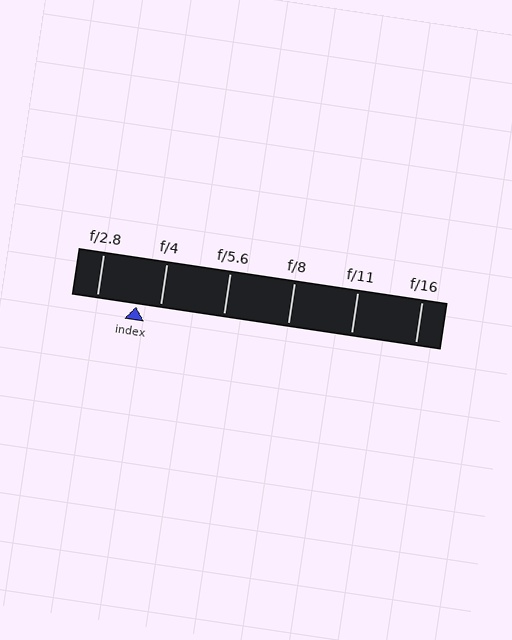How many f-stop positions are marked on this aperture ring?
There are 6 f-stop positions marked.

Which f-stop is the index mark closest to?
The index mark is closest to f/4.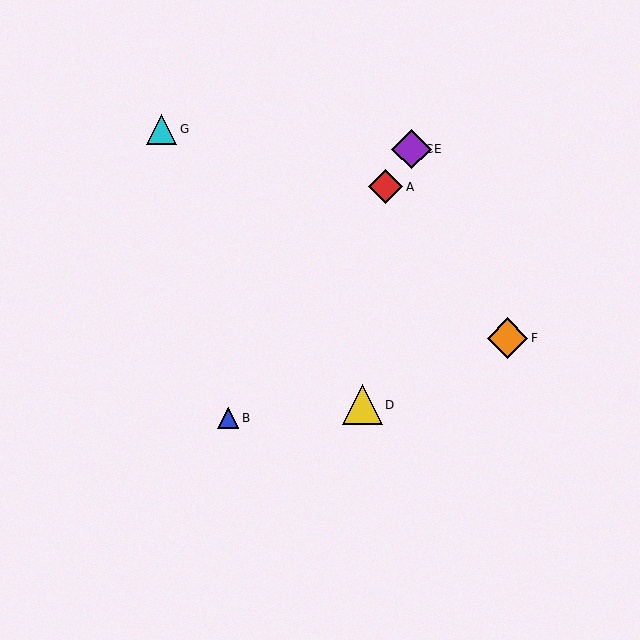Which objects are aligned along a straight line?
Objects A, B, C, E are aligned along a straight line.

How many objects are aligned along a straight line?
4 objects (A, B, C, E) are aligned along a straight line.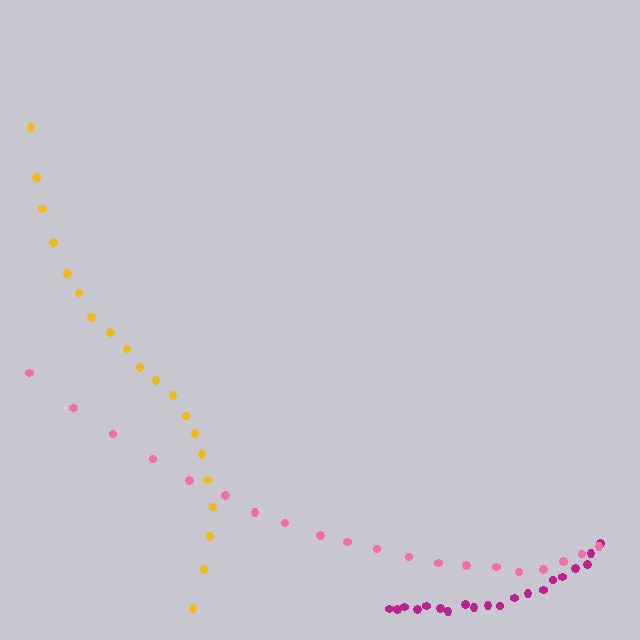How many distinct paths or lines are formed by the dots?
There are 3 distinct paths.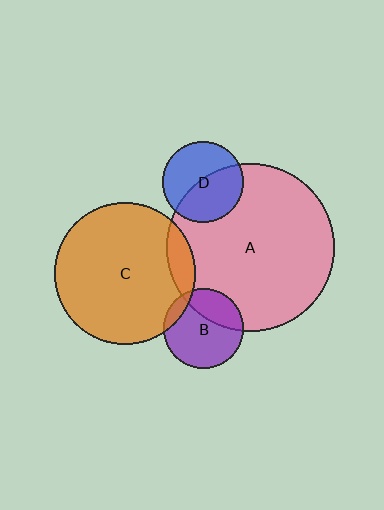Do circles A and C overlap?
Yes.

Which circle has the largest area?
Circle A (pink).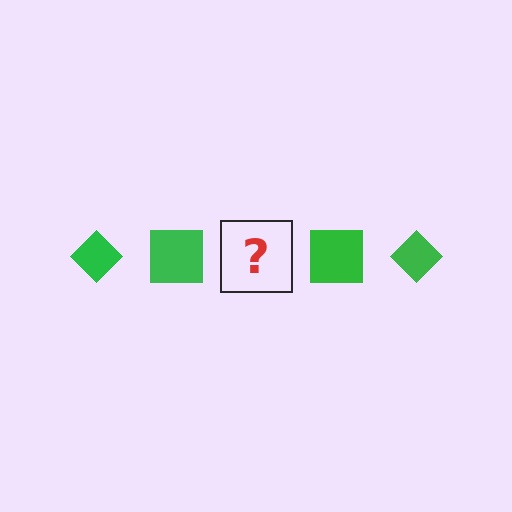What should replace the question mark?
The question mark should be replaced with a green diamond.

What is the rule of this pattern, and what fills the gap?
The rule is that the pattern cycles through diamond, square shapes in green. The gap should be filled with a green diamond.